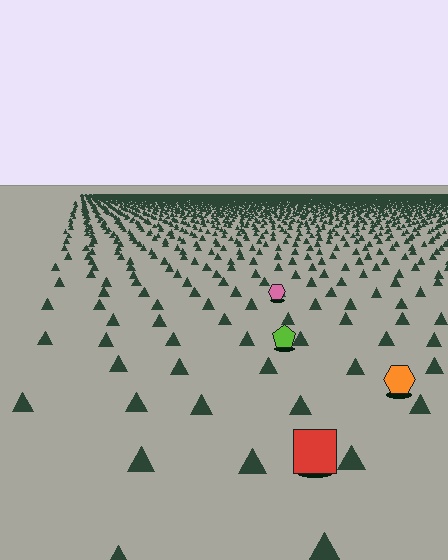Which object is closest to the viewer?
The red square is closest. The texture marks near it are larger and more spread out.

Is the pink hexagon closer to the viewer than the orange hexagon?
No. The orange hexagon is closer — you can tell from the texture gradient: the ground texture is coarser near it.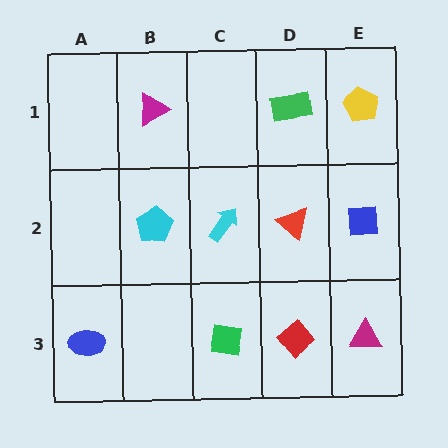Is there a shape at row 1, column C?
No, that cell is empty.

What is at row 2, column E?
A blue square.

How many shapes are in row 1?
3 shapes.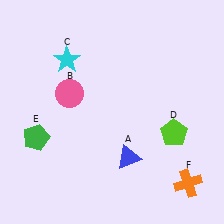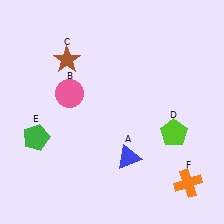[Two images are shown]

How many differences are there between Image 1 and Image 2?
There is 1 difference between the two images.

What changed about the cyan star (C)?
In Image 1, C is cyan. In Image 2, it changed to brown.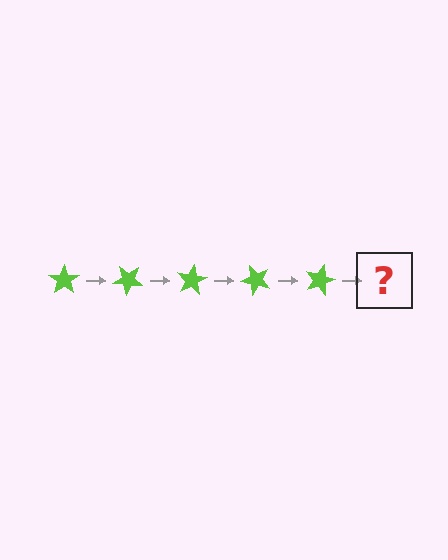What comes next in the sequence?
The next element should be a lime star rotated 200 degrees.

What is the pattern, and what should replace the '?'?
The pattern is that the star rotates 40 degrees each step. The '?' should be a lime star rotated 200 degrees.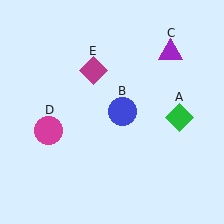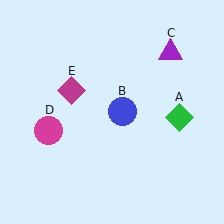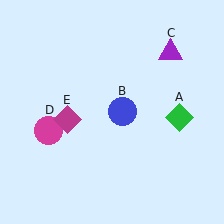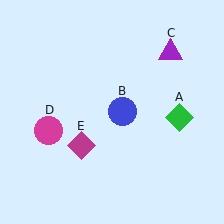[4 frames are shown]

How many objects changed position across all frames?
1 object changed position: magenta diamond (object E).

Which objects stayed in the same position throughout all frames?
Green diamond (object A) and blue circle (object B) and purple triangle (object C) and magenta circle (object D) remained stationary.